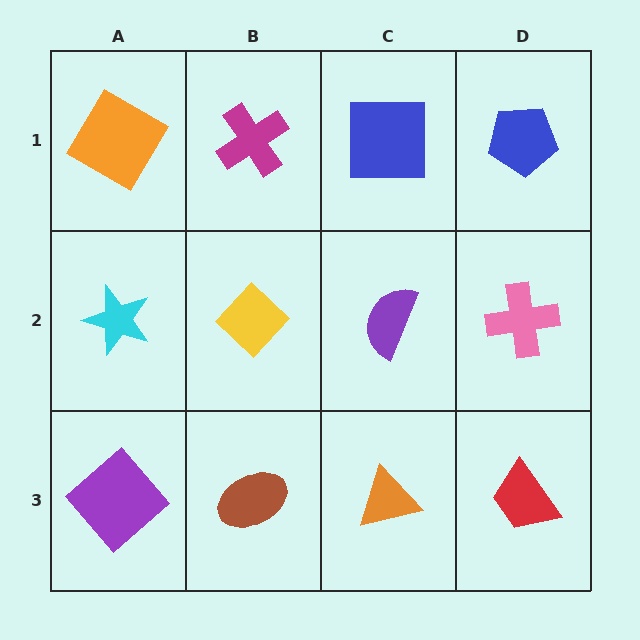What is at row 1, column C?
A blue square.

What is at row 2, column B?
A yellow diamond.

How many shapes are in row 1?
4 shapes.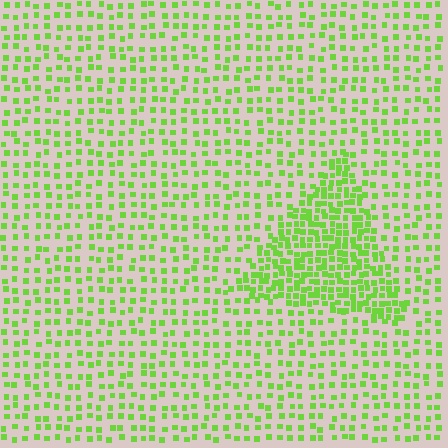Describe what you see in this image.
The image contains small lime elements arranged at two different densities. A triangle-shaped region is visible where the elements are more densely packed than the surrounding area.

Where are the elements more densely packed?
The elements are more densely packed inside the triangle boundary.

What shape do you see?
I see a triangle.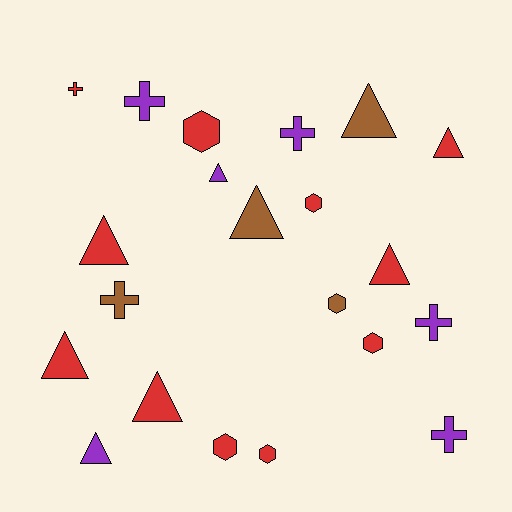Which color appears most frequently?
Red, with 11 objects.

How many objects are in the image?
There are 21 objects.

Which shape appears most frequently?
Triangle, with 9 objects.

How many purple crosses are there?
There are 4 purple crosses.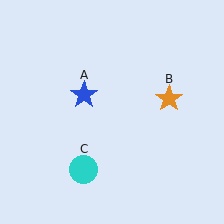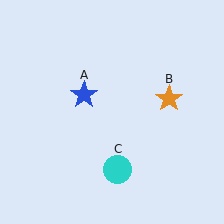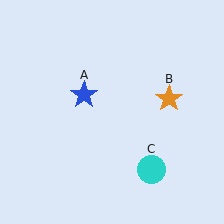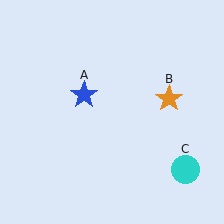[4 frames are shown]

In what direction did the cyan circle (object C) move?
The cyan circle (object C) moved right.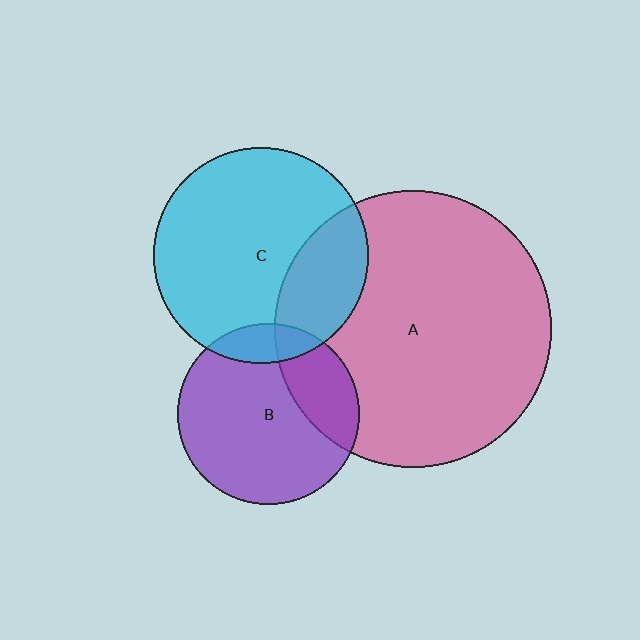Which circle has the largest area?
Circle A (pink).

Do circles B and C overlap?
Yes.